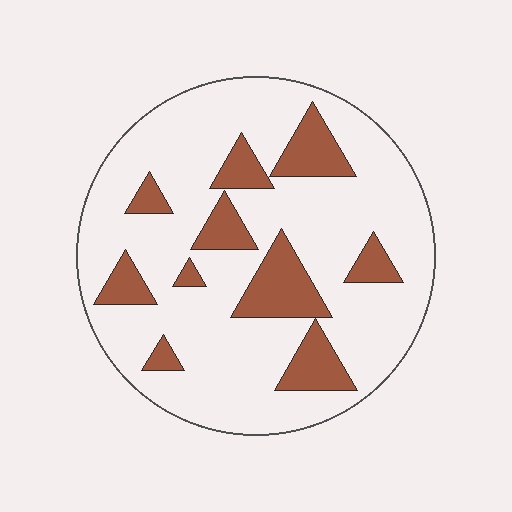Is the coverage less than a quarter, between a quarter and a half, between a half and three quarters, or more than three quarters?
Less than a quarter.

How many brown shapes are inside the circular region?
10.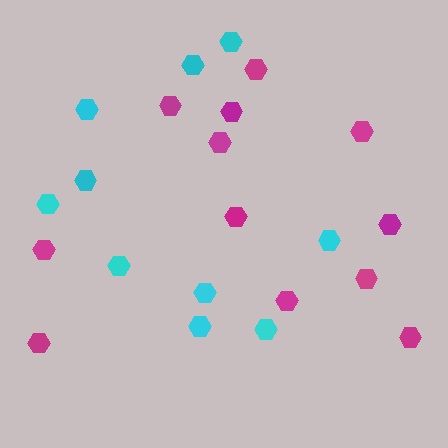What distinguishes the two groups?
There are 2 groups: one group of cyan hexagons (10) and one group of magenta hexagons (12).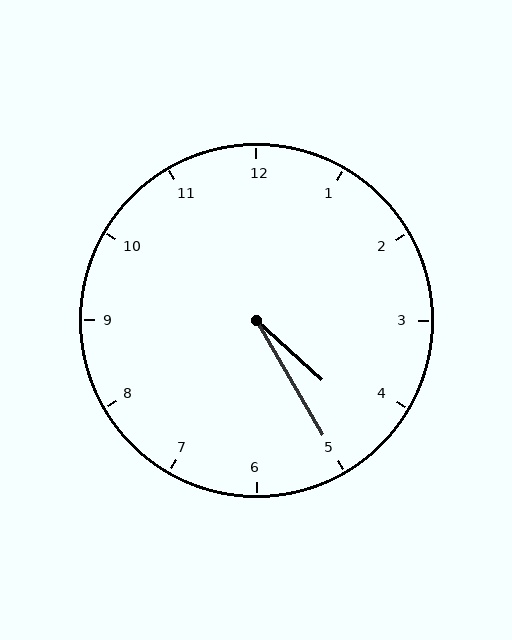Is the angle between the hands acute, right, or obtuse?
It is acute.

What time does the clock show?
4:25.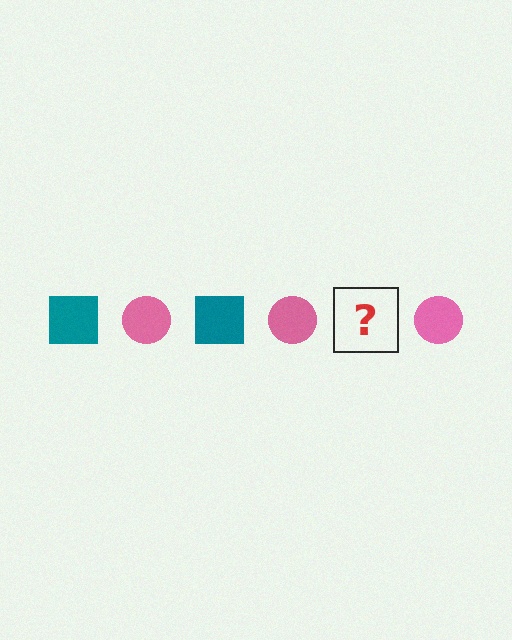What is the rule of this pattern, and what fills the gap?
The rule is that the pattern alternates between teal square and pink circle. The gap should be filled with a teal square.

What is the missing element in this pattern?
The missing element is a teal square.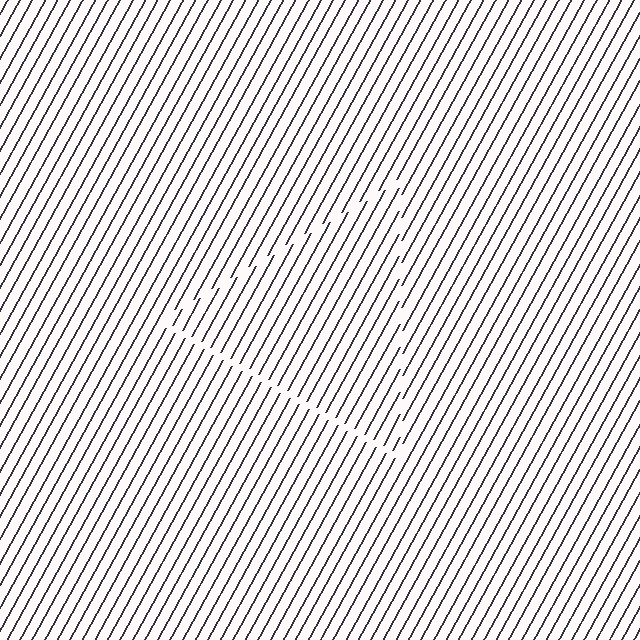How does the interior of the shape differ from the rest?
The interior of the shape contains the same grating, shifted by half a period — the contour is defined by the phase discontinuity where line-ends from the inner and outer gratings abut.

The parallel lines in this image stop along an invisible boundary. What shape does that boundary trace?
An illusory triangle. The interior of the shape contains the same grating, shifted by half a period — the contour is defined by the phase discontinuity where line-ends from the inner and outer gratings abut.